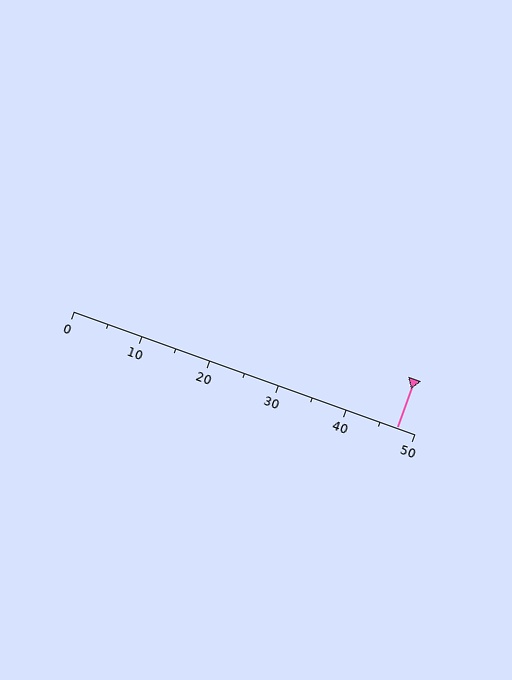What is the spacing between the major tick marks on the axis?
The major ticks are spaced 10 apart.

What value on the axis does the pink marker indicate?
The marker indicates approximately 47.5.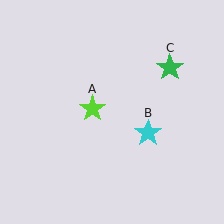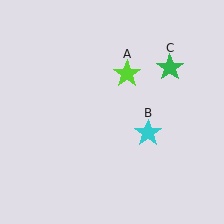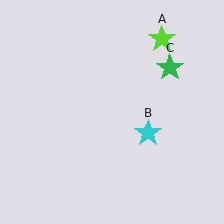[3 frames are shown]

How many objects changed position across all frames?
1 object changed position: lime star (object A).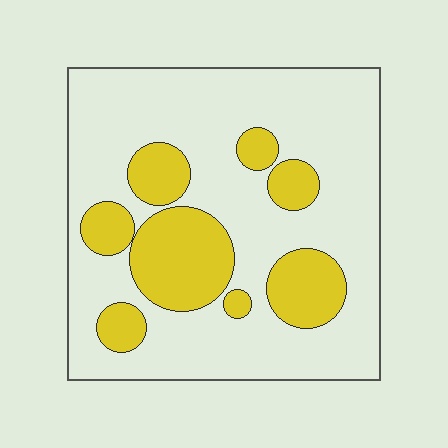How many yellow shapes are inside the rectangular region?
8.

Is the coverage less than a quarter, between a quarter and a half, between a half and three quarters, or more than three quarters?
Between a quarter and a half.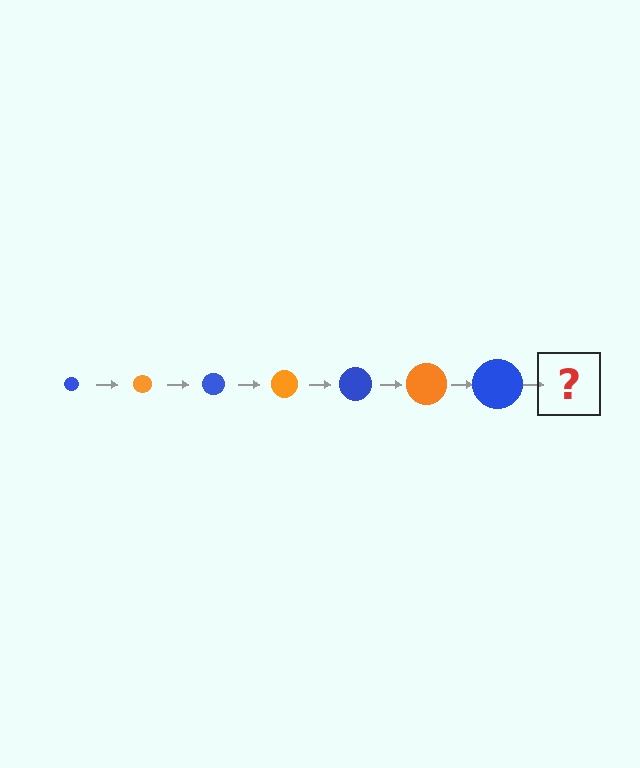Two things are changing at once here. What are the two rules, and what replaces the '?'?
The two rules are that the circle grows larger each step and the color cycles through blue and orange. The '?' should be an orange circle, larger than the previous one.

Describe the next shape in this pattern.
It should be an orange circle, larger than the previous one.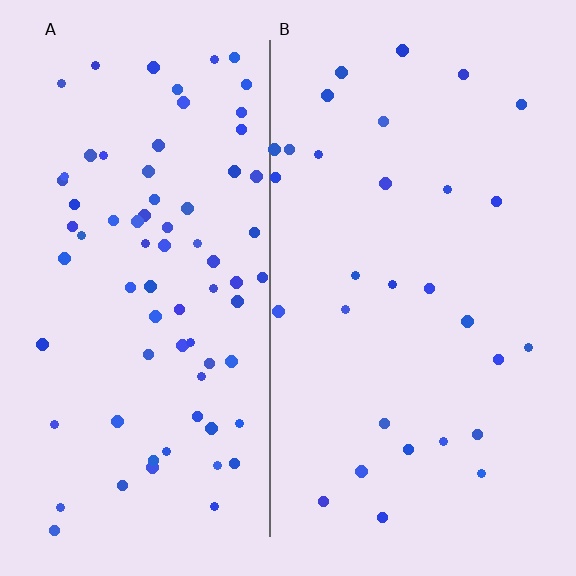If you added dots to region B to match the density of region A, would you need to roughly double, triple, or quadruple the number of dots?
Approximately double.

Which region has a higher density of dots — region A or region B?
A (the left).